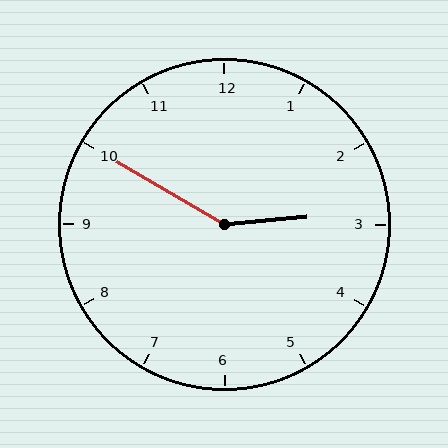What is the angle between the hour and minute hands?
Approximately 145 degrees.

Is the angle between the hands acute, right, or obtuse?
It is obtuse.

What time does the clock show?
2:50.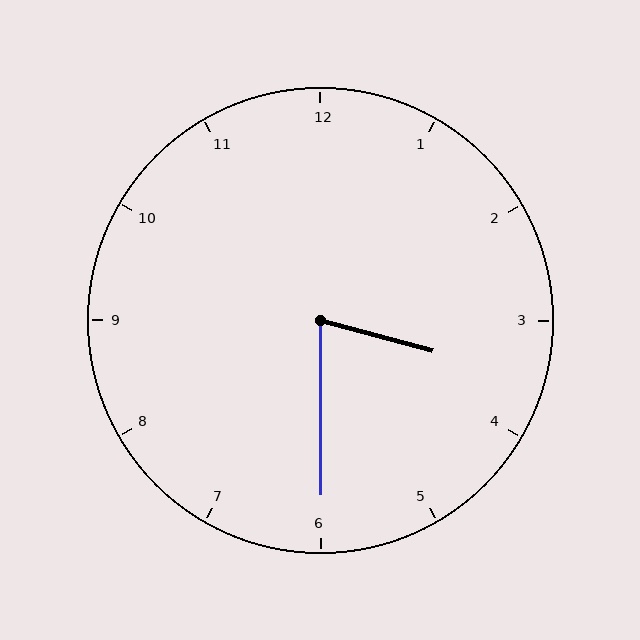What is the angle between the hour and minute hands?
Approximately 75 degrees.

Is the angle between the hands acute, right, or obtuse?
It is acute.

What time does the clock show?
3:30.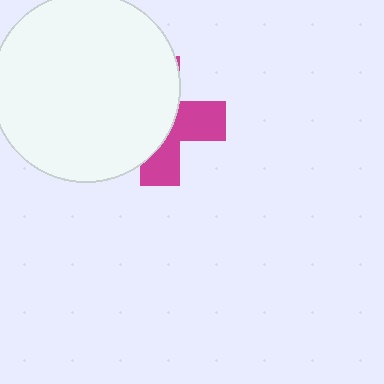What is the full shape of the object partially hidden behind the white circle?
The partially hidden object is a magenta cross.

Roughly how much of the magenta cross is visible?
A small part of it is visible (roughly 40%).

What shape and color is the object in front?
The object in front is a white circle.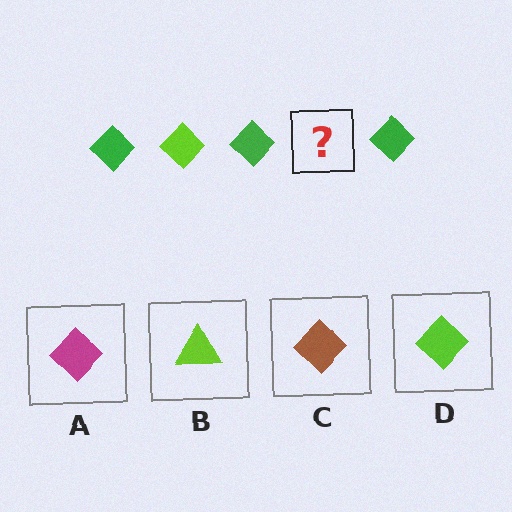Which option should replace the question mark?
Option D.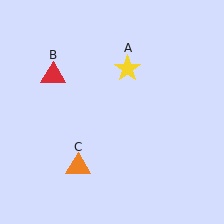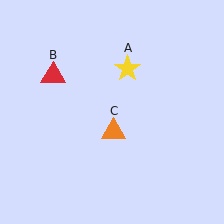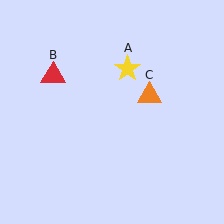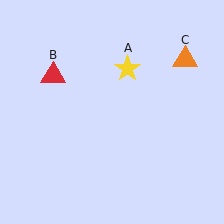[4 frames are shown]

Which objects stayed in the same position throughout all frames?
Yellow star (object A) and red triangle (object B) remained stationary.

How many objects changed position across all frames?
1 object changed position: orange triangle (object C).